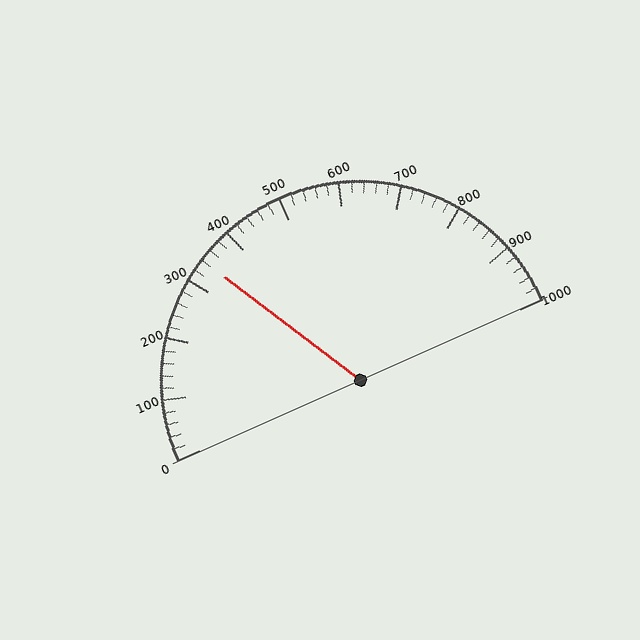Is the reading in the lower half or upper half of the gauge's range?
The reading is in the lower half of the range (0 to 1000).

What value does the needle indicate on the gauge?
The needle indicates approximately 340.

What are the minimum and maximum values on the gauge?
The gauge ranges from 0 to 1000.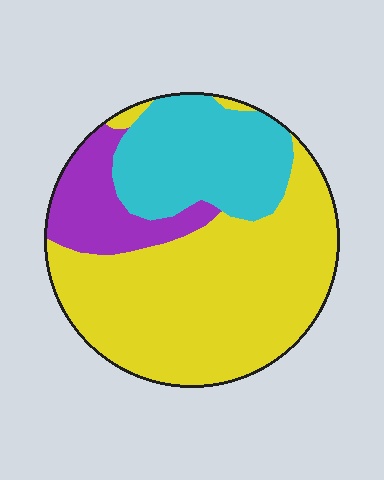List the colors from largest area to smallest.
From largest to smallest: yellow, cyan, purple.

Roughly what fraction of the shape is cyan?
Cyan takes up between a quarter and a half of the shape.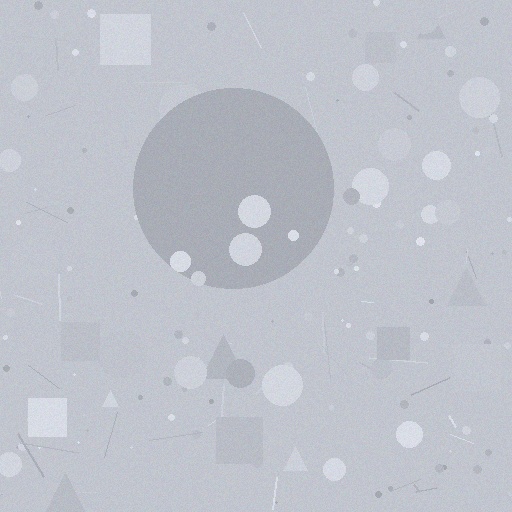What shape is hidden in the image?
A circle is hidden in the image.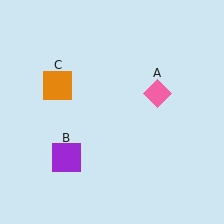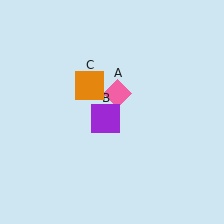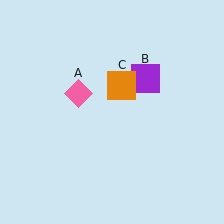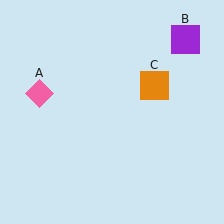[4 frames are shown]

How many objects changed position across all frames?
3 objects changed position: pink diamond (object A), purple square (object B), orange square (object C).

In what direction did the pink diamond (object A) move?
The pink diamond (object A) moved left.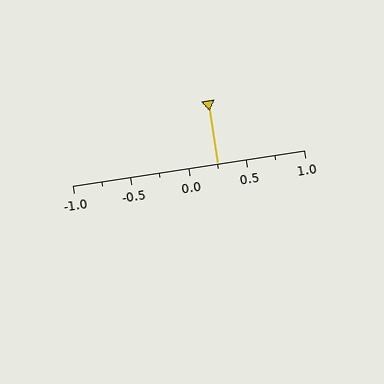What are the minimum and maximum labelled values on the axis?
The axis runs from -1.0 to 1.0.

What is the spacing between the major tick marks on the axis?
The major ticks are spaced 0.5 apart.